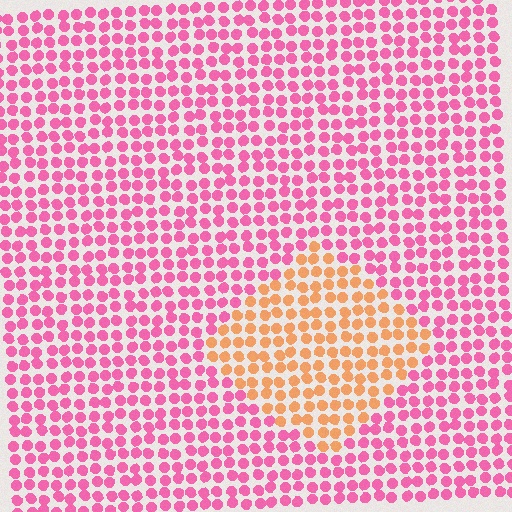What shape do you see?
I see a diamond.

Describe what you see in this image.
The image is filled with small pink elements in a uniform arrangement. A diamond-shaped region is visible where the elements are tinted to a slightly different hue, forming a subtle color boundary.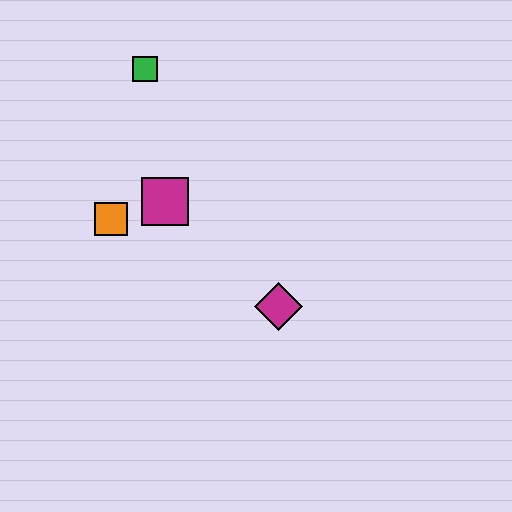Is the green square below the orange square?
No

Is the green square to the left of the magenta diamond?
Yes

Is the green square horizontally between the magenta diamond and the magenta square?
No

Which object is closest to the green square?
The magenta square is closest to the green square.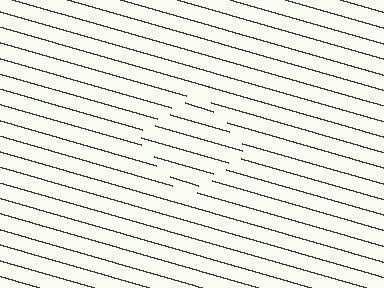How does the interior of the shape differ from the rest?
The interior of the shape contains the same grating, shifted by half a period — the contour is defined by the phase discontinuity where line-ends from the inner and outer gratings abut.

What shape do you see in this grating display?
An illusory square. The interior of the shape contains the same grating, shifted by half a period — the contour is defined by the phase discontinuity where line-ends from the inner and outer gratings abut.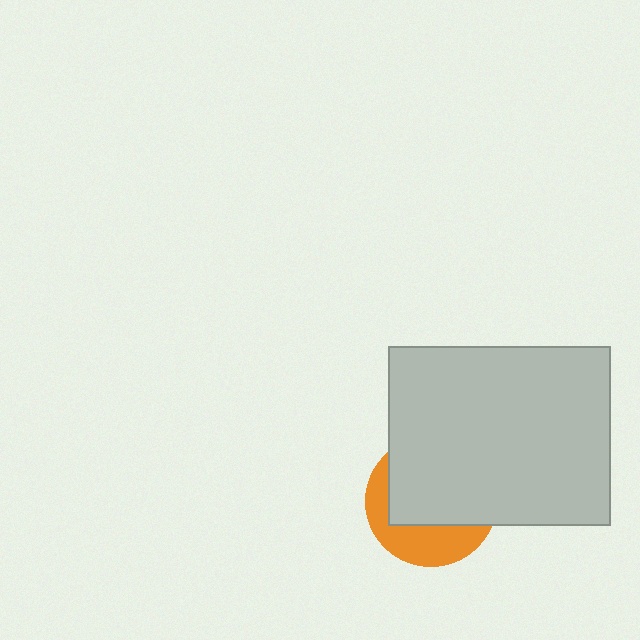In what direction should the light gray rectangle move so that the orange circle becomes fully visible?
The light gray rectangle should move up. That is the shortest direction to clear the overlap and leave the orange circle fully visible.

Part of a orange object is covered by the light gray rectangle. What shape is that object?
It is a circle.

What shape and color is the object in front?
The object in front is a light gray rectangle.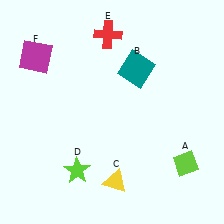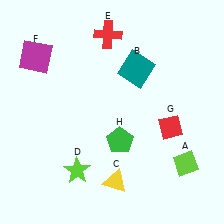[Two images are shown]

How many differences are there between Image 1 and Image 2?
There are 2 differences between the two images.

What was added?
A red diamond (G), a green pentagon (H) were added in Image 2.